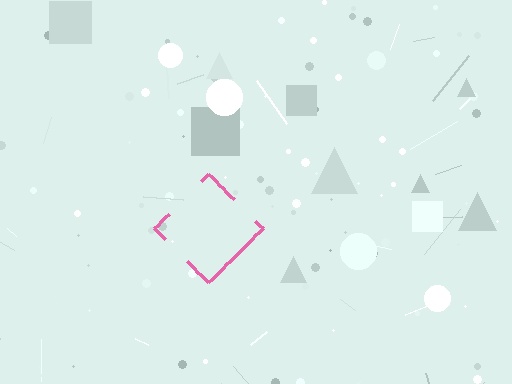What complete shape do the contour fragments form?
The contour fragments form a diamond.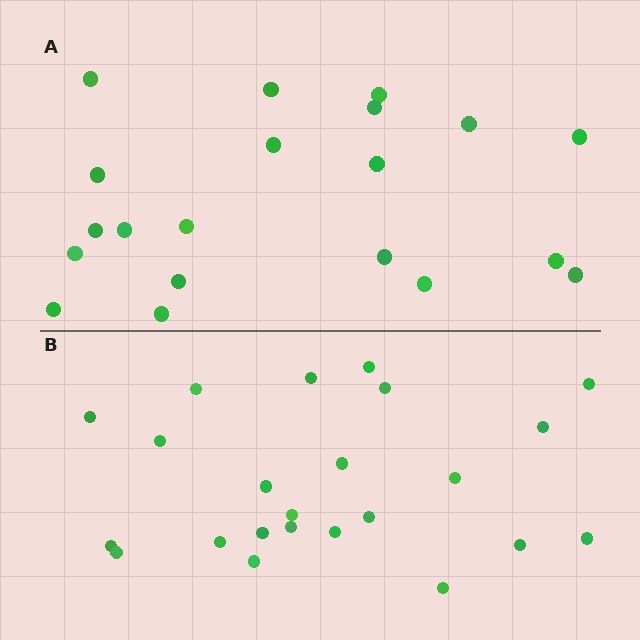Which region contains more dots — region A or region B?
Region B (the bottom region) has more dots.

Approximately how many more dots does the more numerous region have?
Region B has just a few more — roughly 2 or 3 more dots than region A.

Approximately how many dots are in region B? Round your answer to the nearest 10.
About 20 dots. (The exact count is 23, which rounds to 20.)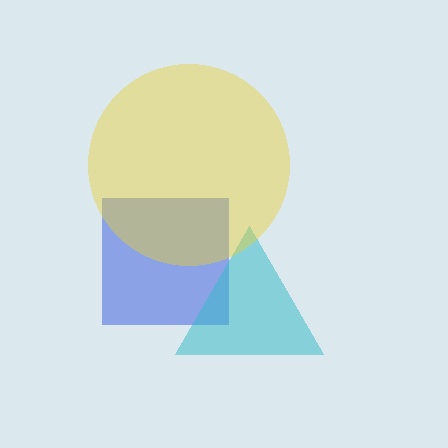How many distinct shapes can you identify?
There are 3 distinct shapes: a blue square, a cyan triangle, a yellow circle.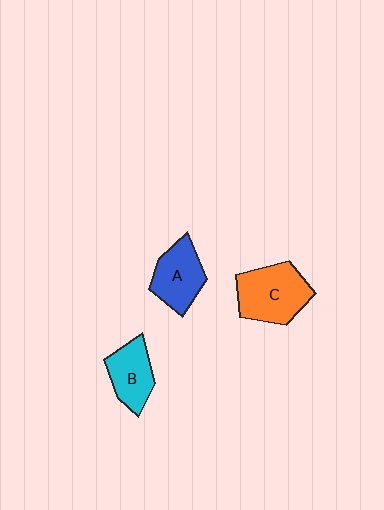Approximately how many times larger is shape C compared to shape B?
Approximately 1.4 times.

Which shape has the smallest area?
Shape B (cyan).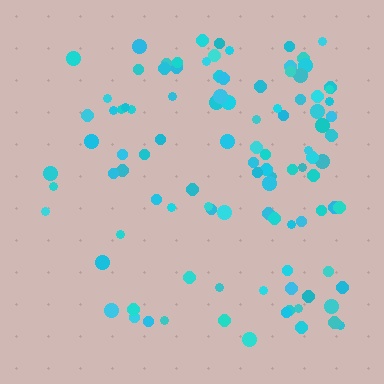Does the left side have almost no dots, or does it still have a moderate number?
Still a moderate number, just noticeably fewer than the right.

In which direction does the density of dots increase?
From left to right, with the right side densest.